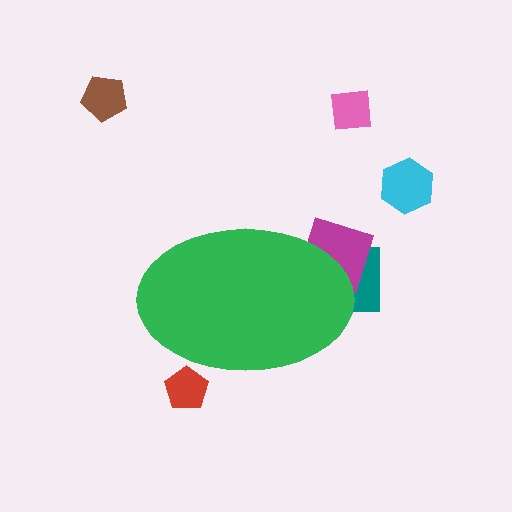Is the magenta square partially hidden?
Yes, the magenta square is partially hidden behind the green ellipse.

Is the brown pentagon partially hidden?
No, the brown pentagon is fully visible.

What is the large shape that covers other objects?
A green ellipse.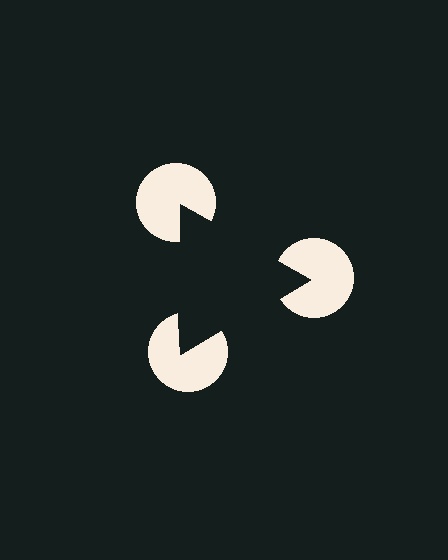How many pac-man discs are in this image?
There are 3 — one at each vertex of the illusory triangle.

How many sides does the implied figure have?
3 sides.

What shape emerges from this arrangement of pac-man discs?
An illusory triangle — its edges are inferred from the aligned wedge cuts in the pac-man discs, not physically drawn.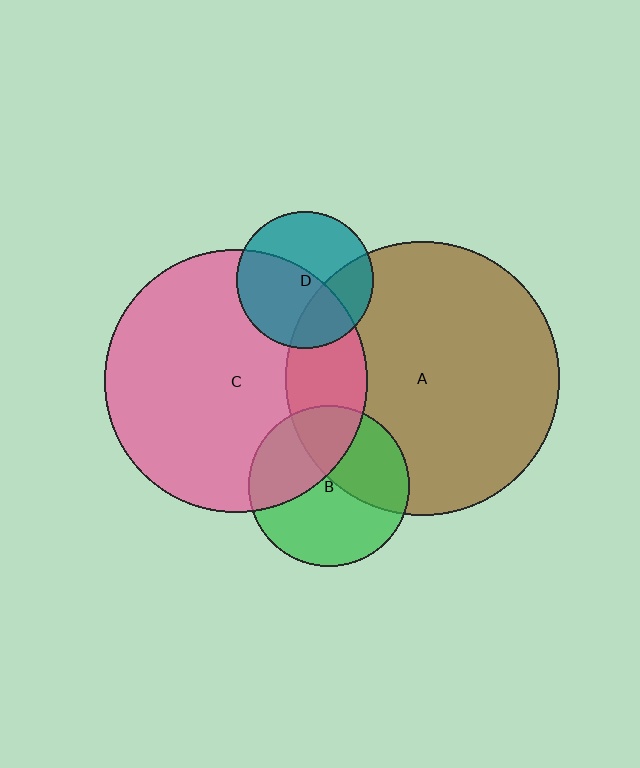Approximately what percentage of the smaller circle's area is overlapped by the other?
Approximately 30%.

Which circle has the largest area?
Circle A (brown).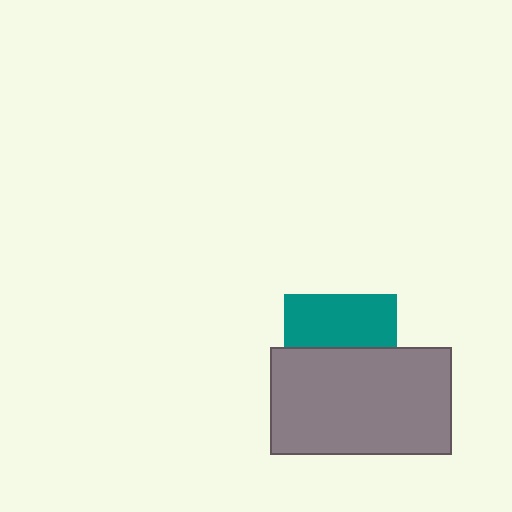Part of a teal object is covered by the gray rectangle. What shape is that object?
It is a square.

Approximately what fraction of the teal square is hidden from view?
Roughly 53% of the teal square is hidden behind the gray rectangle.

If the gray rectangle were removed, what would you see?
You would see the complete teal square.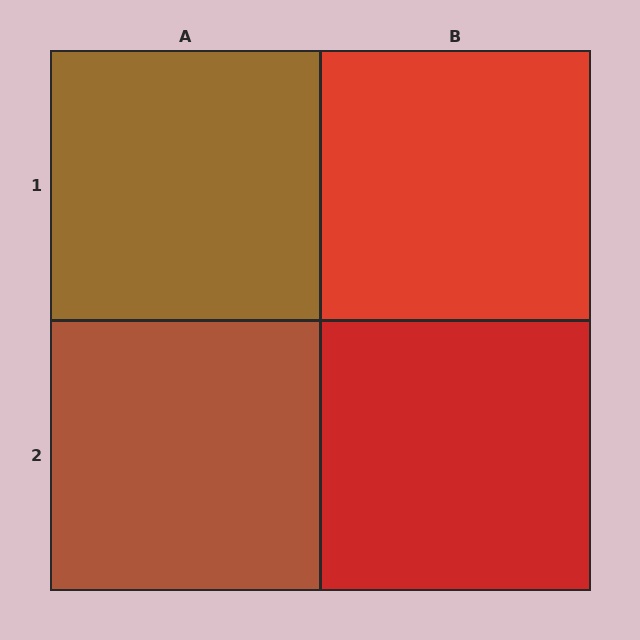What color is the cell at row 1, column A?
Brown.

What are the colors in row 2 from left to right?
Brown, red.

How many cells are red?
2 cells are red.